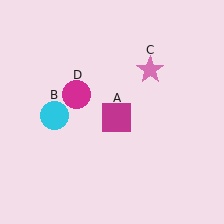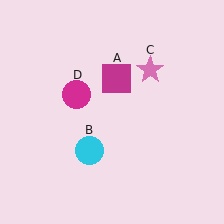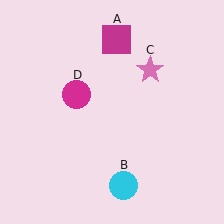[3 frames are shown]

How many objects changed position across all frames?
2 objects changed position: magenta square (object A), cyan circle (object B).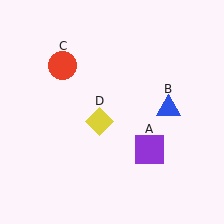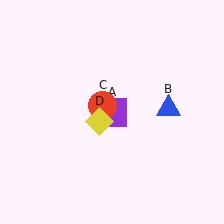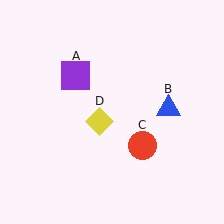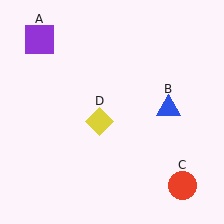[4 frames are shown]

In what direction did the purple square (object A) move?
The purple square (object A) moved up and to the left.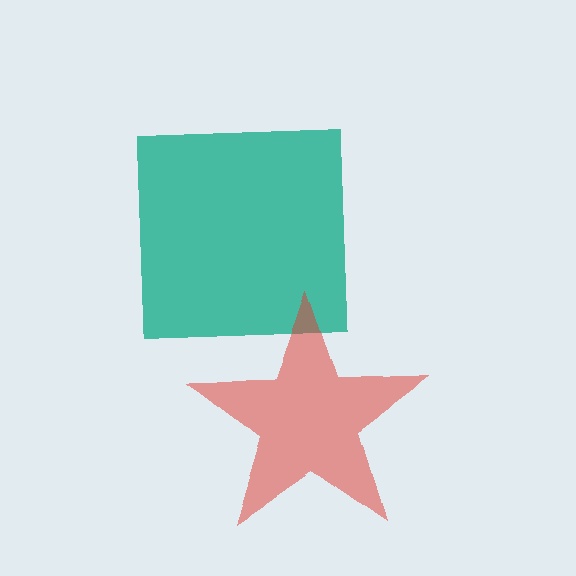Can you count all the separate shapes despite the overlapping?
Yes, there are 2 separate shapes.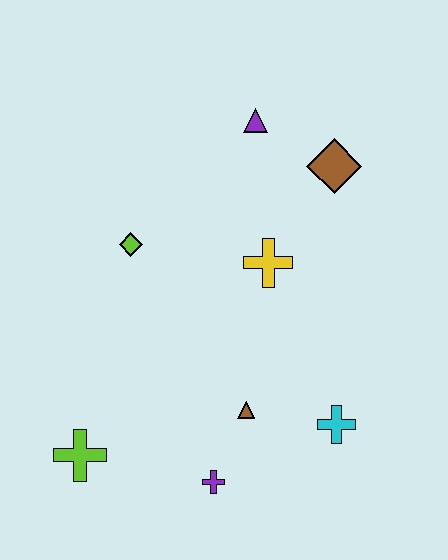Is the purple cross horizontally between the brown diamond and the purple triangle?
No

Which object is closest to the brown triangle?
The purple cross is closest to the brown triangle.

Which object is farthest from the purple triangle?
The lime cross is farthest from the purple triangle.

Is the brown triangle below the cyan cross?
No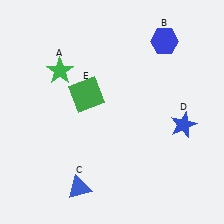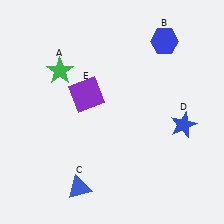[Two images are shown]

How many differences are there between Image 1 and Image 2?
There is 1 difference between the two images.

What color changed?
The square (E) changed from green in Image 1 to purple in Image 2.